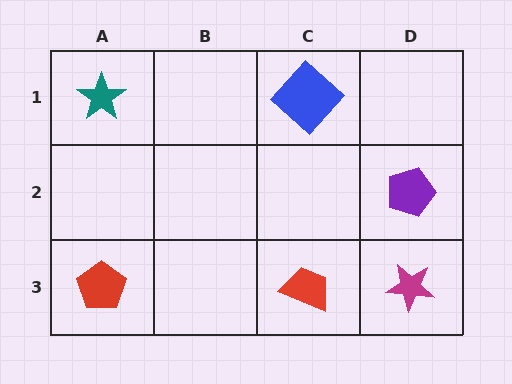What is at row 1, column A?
A teal star.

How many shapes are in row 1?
2 shapes.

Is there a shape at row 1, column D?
No, that cell is empty.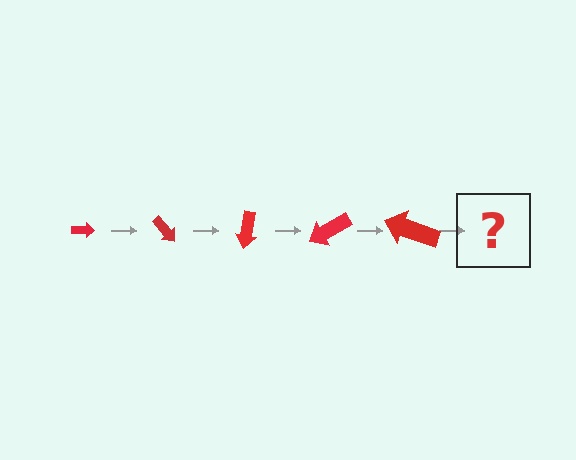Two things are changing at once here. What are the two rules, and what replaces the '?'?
The two rules are that the arrow grows larger each step and it rotates 50 degrees each step. The '?' should be an arrow, larger than the previous one and rotated 250 degrees from the start.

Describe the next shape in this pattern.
It should be an arrow, larger than the previous one and rotated 250 degrees from the start.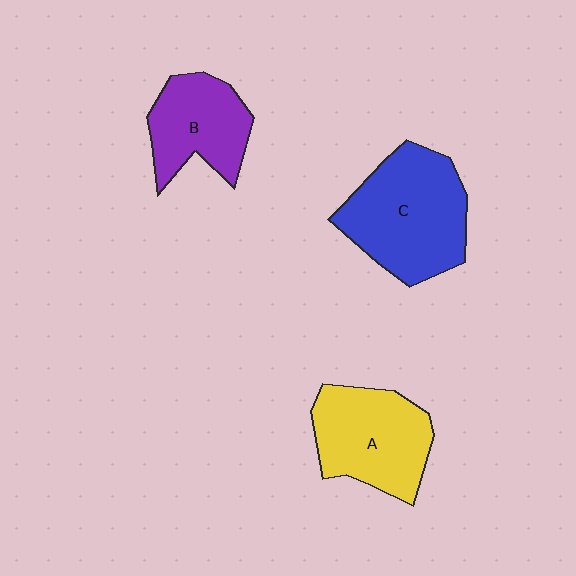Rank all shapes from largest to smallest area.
From largest to smallest: C (blue), A (yellow), B (purple).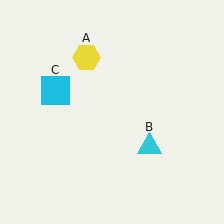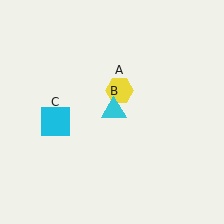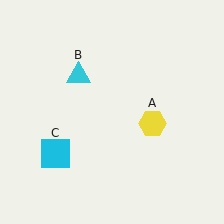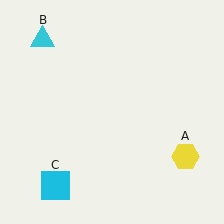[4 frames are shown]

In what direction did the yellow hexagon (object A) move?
The yellow hexagon (object A) moved down and to the right.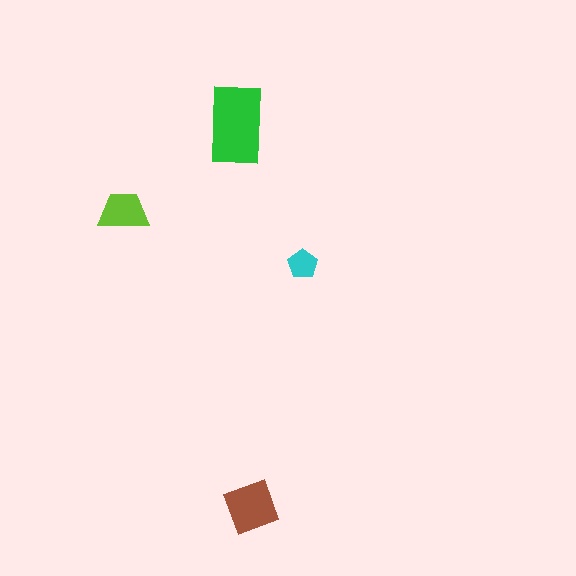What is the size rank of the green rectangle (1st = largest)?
1st.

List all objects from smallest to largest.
The cyan pentagon, the lime trapezoid, the brown diamond, the green rectangle.